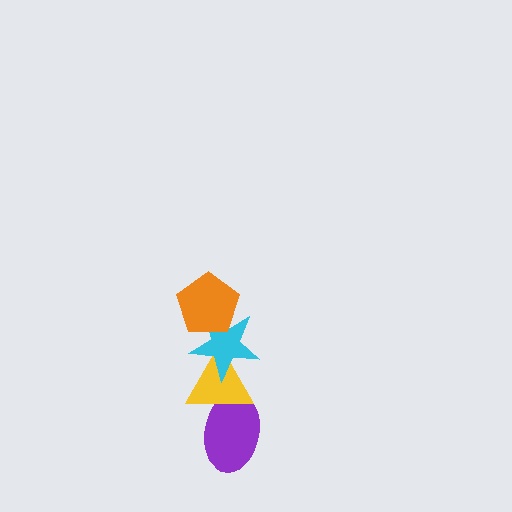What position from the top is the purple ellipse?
The purple ellipse is 4th from the top.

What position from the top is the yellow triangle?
The yellow triangle is 3rd from the top.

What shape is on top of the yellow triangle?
The cyan star is on top of the yellow triangle.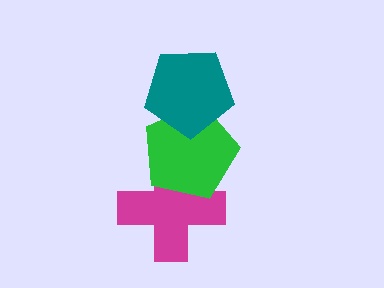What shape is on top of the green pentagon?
The teal pentagon is on top of the green pentagon.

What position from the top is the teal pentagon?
The teal pentagon is 1st from the top.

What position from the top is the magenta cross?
The magenta cross is 3rd from the top.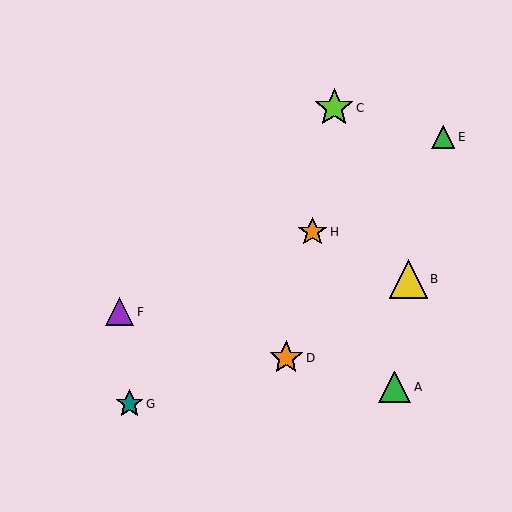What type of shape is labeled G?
Shape G is a teal star.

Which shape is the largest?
The lime star (labeled C) is the largest.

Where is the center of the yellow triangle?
The center of the yellow triangle is at (408, 279).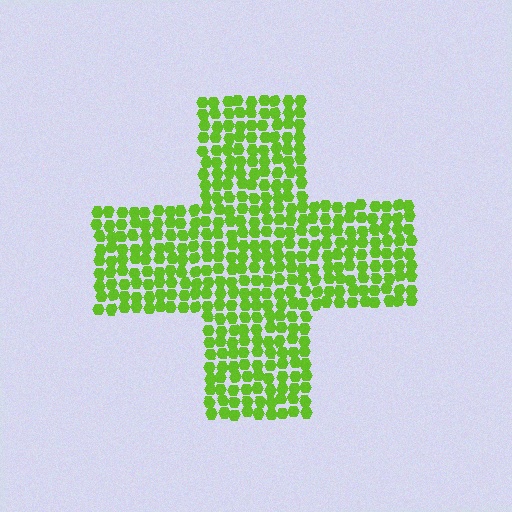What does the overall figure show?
The overall figure shows a cross.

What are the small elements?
The small elements are hexagons.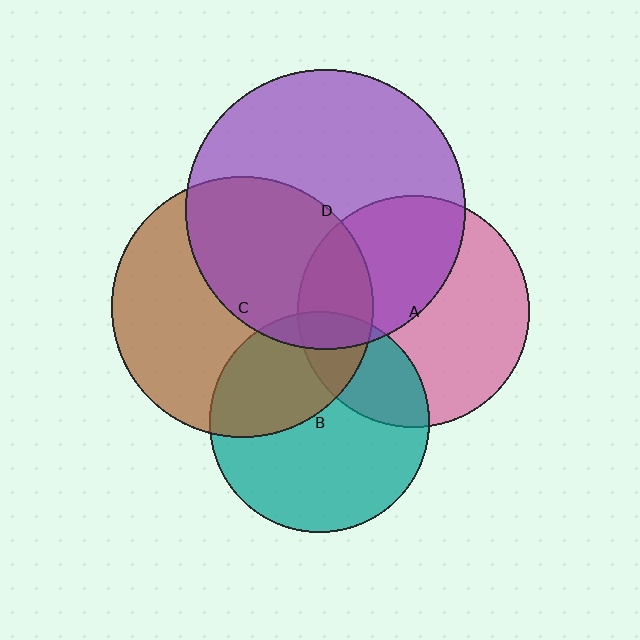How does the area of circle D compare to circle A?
Approximately 1.5 times.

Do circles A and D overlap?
Yes.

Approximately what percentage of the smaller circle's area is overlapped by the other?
Approximately 45%.